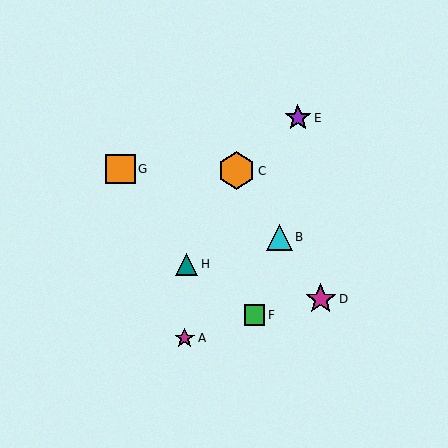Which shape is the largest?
The orange hexagon (labeled C) is the largest.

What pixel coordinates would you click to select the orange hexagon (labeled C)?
Click at (237, 171) to select the orange hexagon C.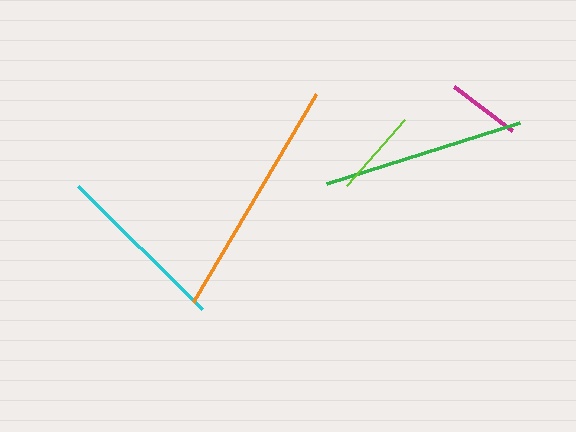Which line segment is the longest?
The orange line is the longest at approximately 241 pixels.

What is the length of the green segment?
The green segment is approximately 202 pixels long.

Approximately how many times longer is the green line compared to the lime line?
The green line is approximately 2.3 times the length of the lime line.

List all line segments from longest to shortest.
From longest to shortest: orange, green, cyan, lime, magenta.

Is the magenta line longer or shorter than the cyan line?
The cyan line is longer than the magenta line.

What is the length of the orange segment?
The orange segment is approximately 241 pixels long.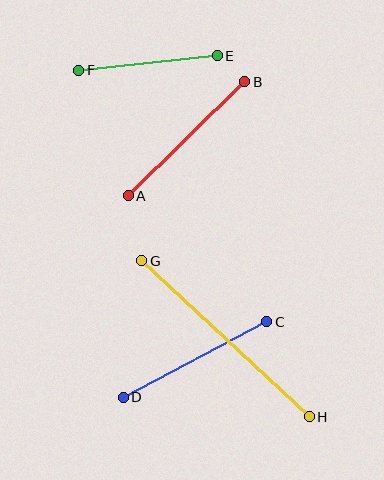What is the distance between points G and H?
The distance is approximately 229 pixels.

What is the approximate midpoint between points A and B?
The midpoint is at approximately (186, 139) pixels.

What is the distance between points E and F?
The distance is approximately 139 pixels.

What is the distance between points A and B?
The distance is approximately 163 pixels.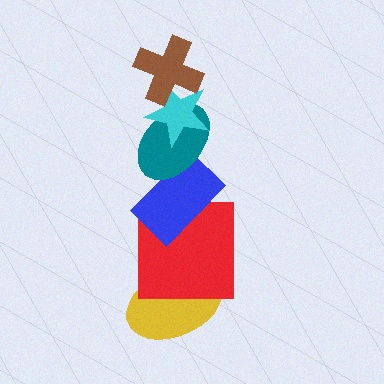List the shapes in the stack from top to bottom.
From top to bottom: the brown cross, the cyan star, the teal ellipse, the blue rectangle, the red square, the yellow ellipse.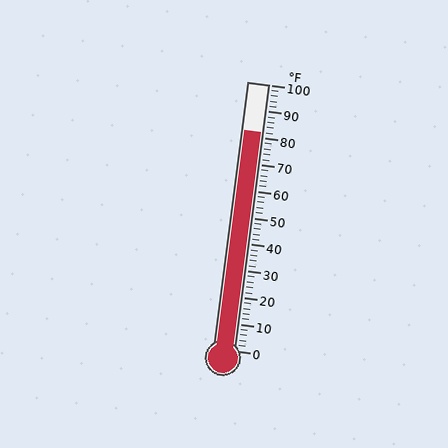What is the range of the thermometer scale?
The thermometer scale ranges from 0°F to 100°F.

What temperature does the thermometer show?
The thermometer shows approximately 82°F.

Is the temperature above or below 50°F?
The temperature is above 50°F.